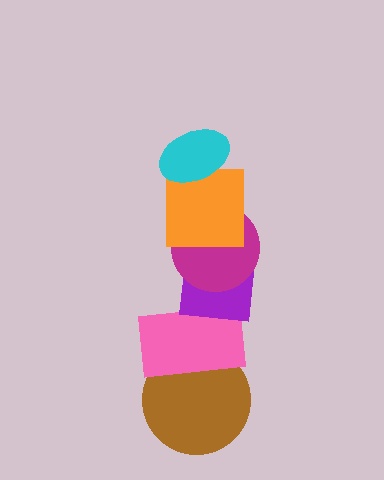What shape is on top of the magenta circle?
The orange square is on top of the magenta circle.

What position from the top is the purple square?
The purple square is 4th from the top.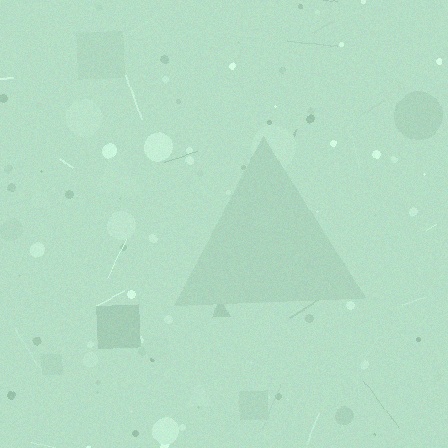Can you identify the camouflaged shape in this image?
The camouflaged shape is a triangle.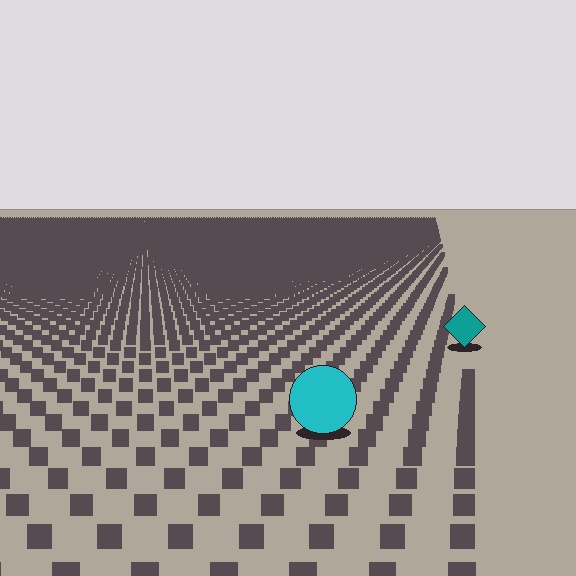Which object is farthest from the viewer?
The teal diamond is farthest from the viewer. It appears smaller and the ground texture around it is denser.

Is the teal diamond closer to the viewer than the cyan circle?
No. The cyan circle is closer — you can tell from the texture gradient: the ground texture is coarser near it.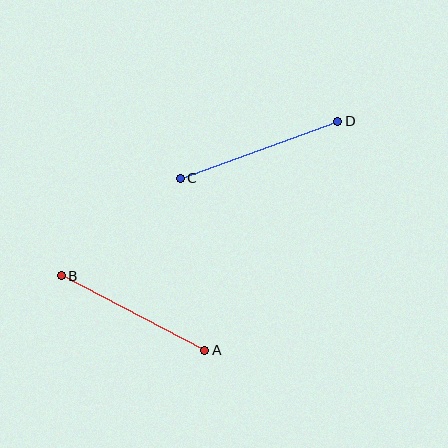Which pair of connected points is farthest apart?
Points C and D are farthest apart.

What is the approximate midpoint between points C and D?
The midpoint is at approximately (259, 150) pixels.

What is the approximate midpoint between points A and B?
The midpoint is at approximately (133, 313) pixels.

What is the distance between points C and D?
The distance is approximately 168 pixels.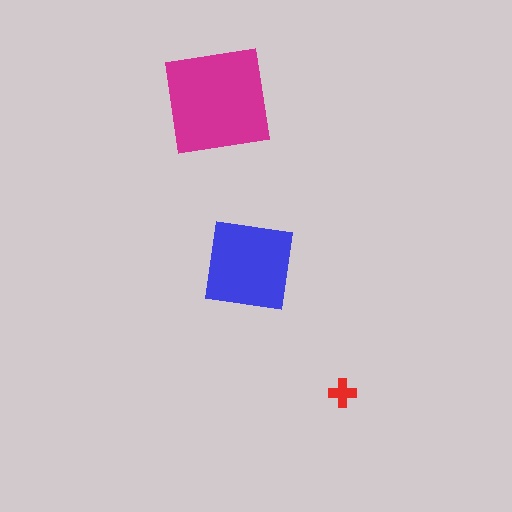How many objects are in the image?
There are 3 objects in the image.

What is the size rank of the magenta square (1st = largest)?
1st.